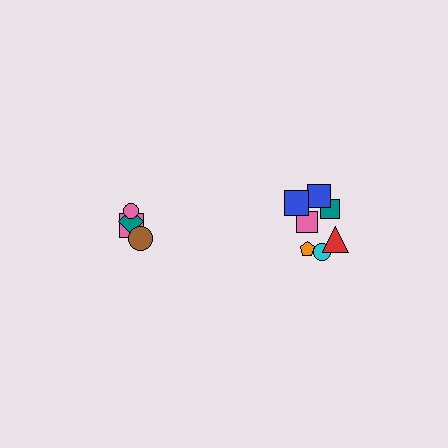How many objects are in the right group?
There are 8 objects.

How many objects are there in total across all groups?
There are 12 objects.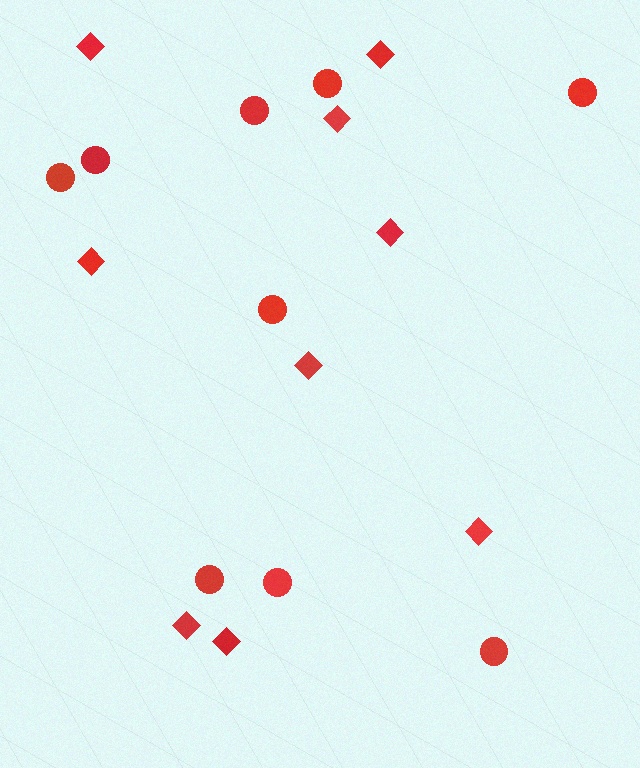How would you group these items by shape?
There are 2 groups: one group of circles (9) and one group of diamonds (9).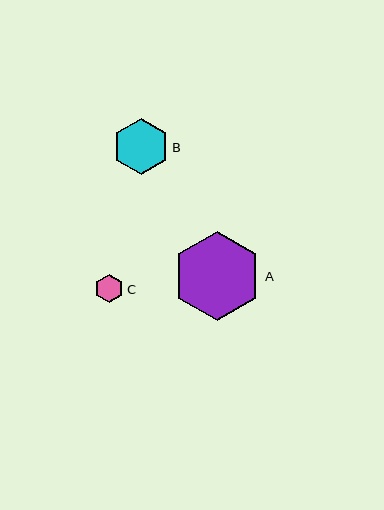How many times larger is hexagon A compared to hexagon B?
Hexagon A is approximately 1.6 times the size of hexagon B.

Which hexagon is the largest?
Hexagon A is the largest with a size of approximately 89 pixels.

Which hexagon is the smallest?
Hexagon C is the smallest with a size of approximately 29 pixels.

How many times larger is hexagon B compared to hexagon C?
Hexagon B is approximately 2.0 times the size of hexagon C.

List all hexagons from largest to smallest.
From largest to smallest: A, B, C.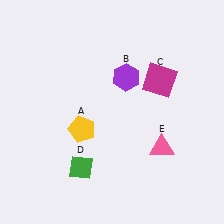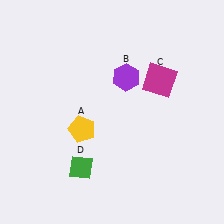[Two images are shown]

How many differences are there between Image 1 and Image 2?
There is 1 difference between the two images.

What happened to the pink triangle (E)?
The pink triangle (E) was removed in Image 2. It was in the bottom-right area of Image 1.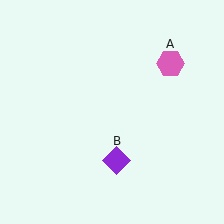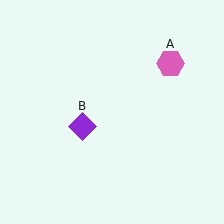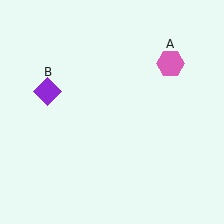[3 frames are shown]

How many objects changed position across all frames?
1 object changed position: purple diamond (object B).